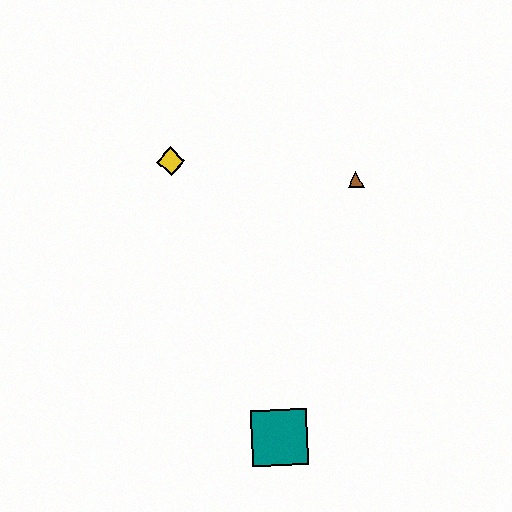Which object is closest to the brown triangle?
The yellow diamond is closest to the brown triangle.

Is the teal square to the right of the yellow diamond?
Yes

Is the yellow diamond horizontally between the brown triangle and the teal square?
No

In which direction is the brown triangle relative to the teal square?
The brown triangle is above the teal square.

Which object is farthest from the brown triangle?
The teal square is farthest from the brown triangle.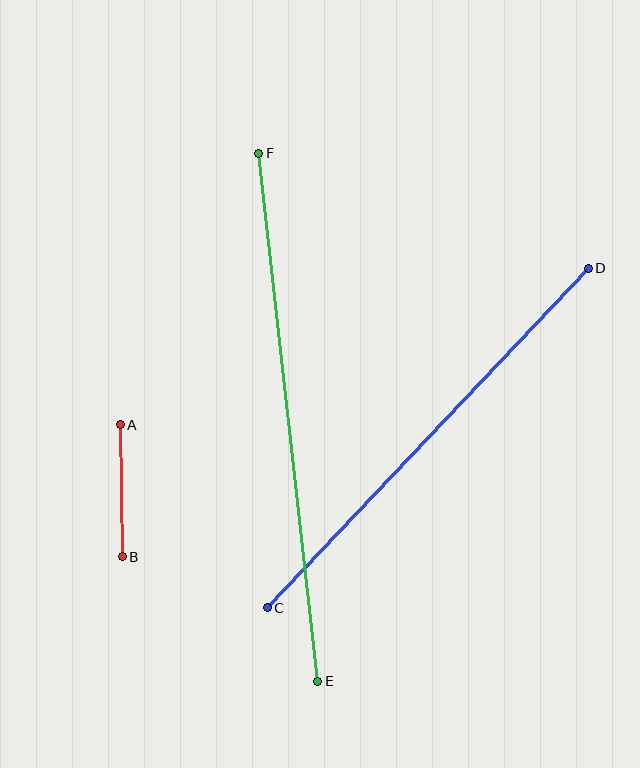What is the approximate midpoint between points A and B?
The midpoint is at approximately (121, 491) pixels.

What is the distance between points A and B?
The distance is approximately 132 pixels.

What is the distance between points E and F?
The distance is approximately 531 pixels.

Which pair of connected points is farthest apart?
Points E and F are farthest apart.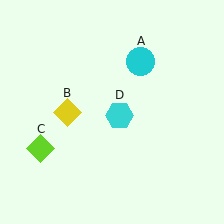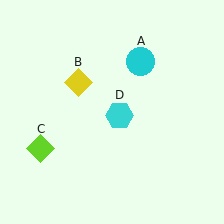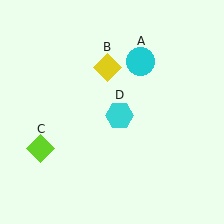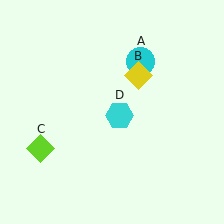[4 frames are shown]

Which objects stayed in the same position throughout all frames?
Cyan circle (object A) and lime diamond (object C) and cyan hexagon (object D) remained stationary.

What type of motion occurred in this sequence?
The yellow diamond (object B) rotated clockwise around the center of the scene.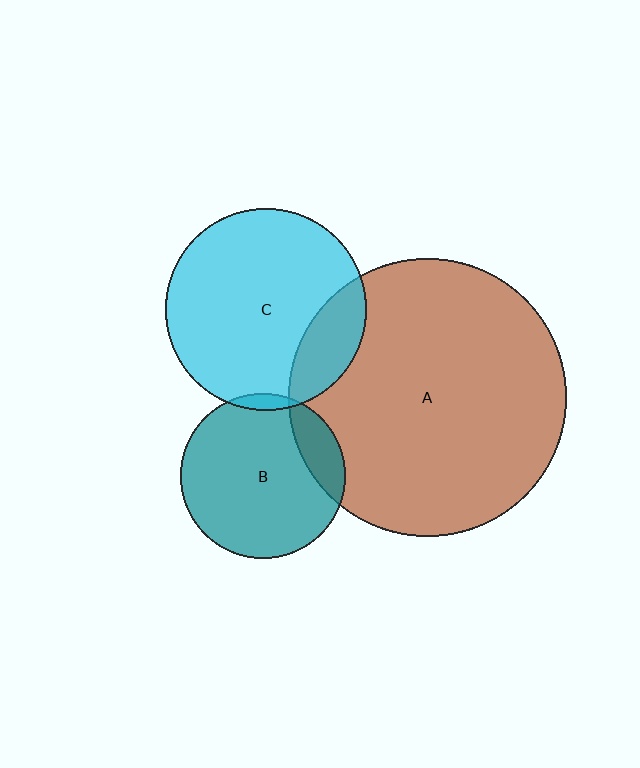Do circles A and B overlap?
Yes.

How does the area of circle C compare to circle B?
Approximately 1.5 times.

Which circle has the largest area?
Circle A (brown).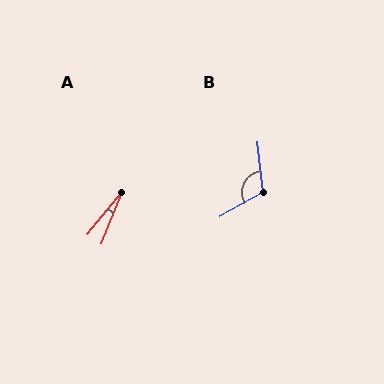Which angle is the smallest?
A, at approximately 17 degrees.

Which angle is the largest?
B, at approximately 114 degrees.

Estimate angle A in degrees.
Approximately 17 degrees.